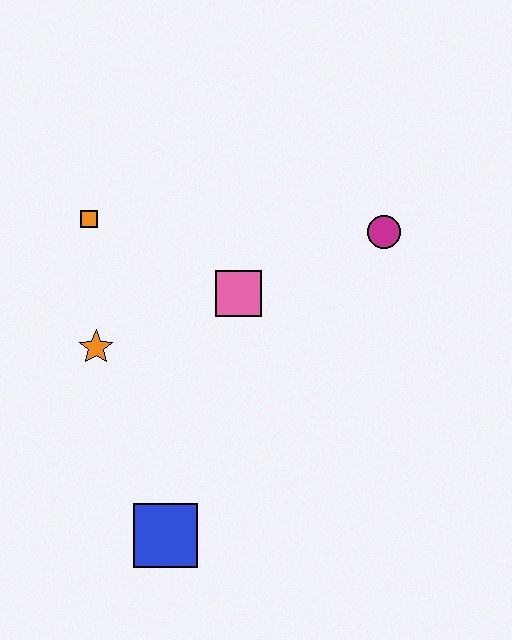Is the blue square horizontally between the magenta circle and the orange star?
Yes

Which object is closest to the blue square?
The orange star is closest to the blue square.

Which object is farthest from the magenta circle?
The blue square is farthest from the magenta circle.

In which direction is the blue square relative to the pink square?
The blue square is below the pink square.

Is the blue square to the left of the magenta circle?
Yes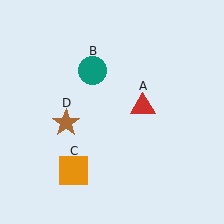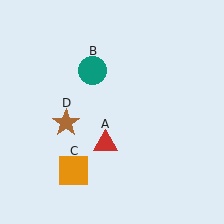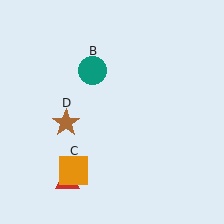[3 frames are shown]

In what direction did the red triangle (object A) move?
The red triangle (object A) moved down and to the left.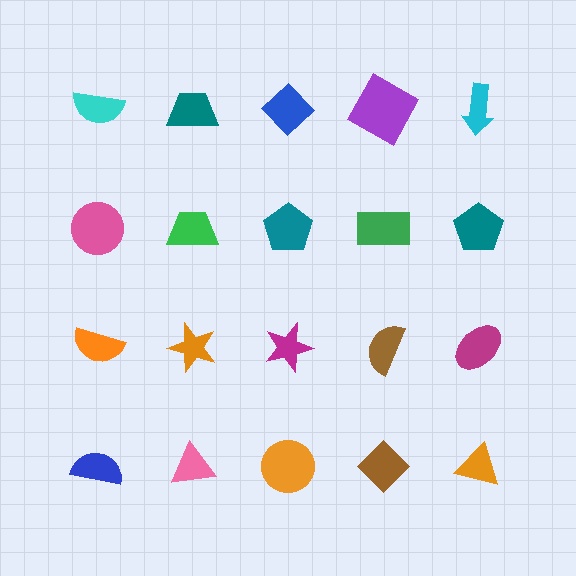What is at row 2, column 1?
A pink circle.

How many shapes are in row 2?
5 shapes.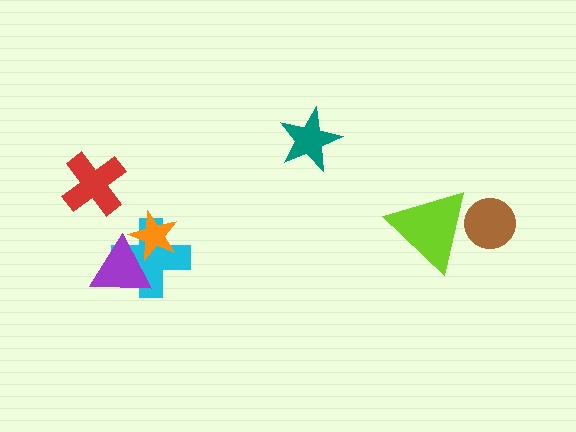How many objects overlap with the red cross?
0 objects overlap with the red cross.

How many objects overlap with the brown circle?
1 object overlaps with the brown circle.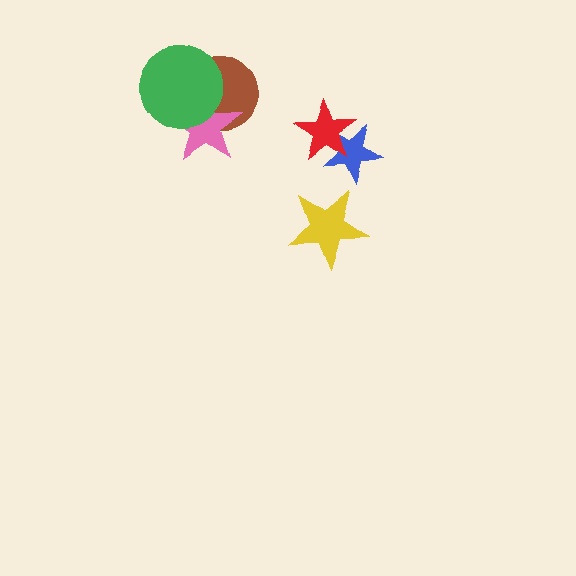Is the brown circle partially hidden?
Yes, it is partially covered by another shape.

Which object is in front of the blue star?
The red star is in front of the blue star.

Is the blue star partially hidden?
Yes, it is partially covered by another shape.